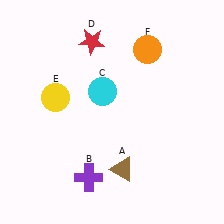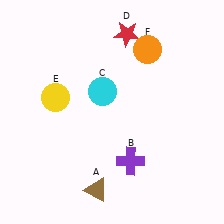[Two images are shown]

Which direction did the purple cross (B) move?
The purple cross (B) moved right.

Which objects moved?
The objects that moved are: the brown triangle (A), the purple cross (B), the red star (D).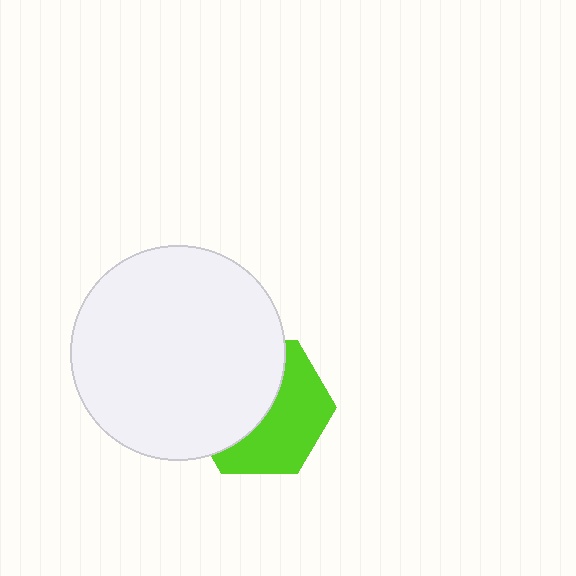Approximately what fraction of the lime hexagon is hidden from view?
Roughly 52% of the lime hexagon is hidden behind the white circle.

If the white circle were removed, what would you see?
You would see the complete lime hexagon.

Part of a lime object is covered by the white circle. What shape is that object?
It is a hexagon.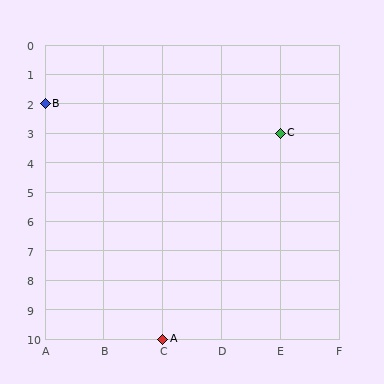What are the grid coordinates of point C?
Point C is at grid coordinates (E, 3).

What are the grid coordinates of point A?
Point A is at grid coordinates (C, 10).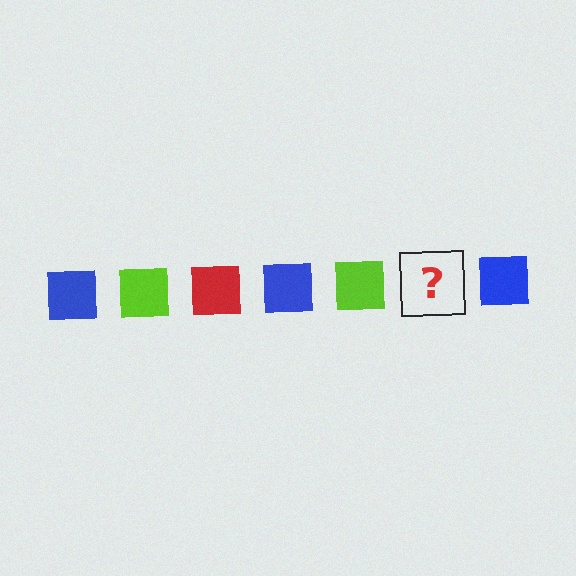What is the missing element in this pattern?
The missing element is a red square.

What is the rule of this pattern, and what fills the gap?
The rule is that the pattern cycles through blue, lime, red squares. The gap should be filled with a red square.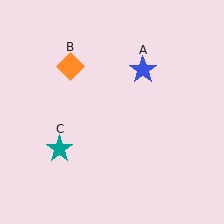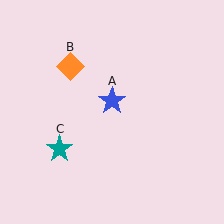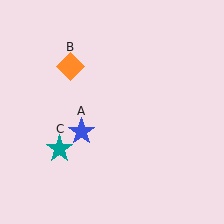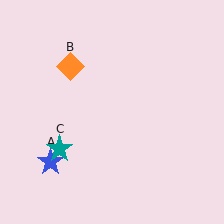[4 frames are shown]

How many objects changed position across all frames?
1 object changed position: blue star (object A).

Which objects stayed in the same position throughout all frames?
Orange diamond (object B) and teal star (object C) remained stationary.